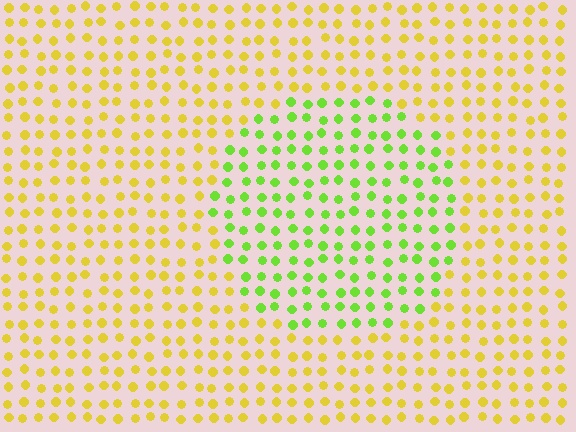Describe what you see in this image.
The image is filled with small yellow elements in a uniform arrangement. A circle-shaped region is visible where the elements are tinted to a slightly different hue, forming a subtle color boundary.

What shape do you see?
I see a circle.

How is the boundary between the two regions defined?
The boundary is defined purely by a slight shift in hue (about 47 degrees). Spacing, size, and orientation are identical on both sides.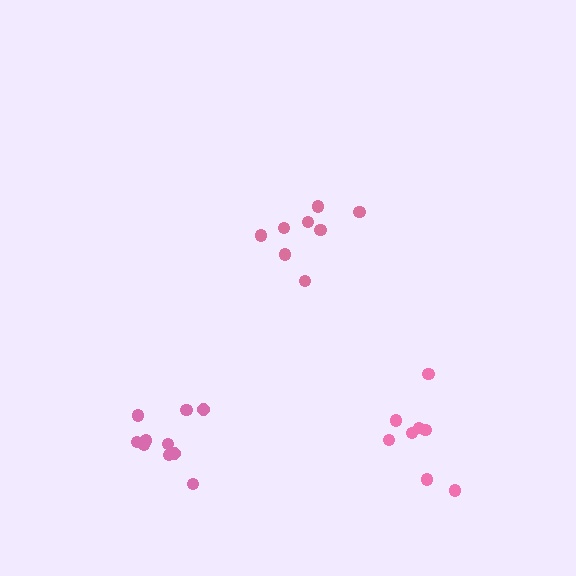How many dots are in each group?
Group 1: 8 dots, Group 2: 10 dots, Group 3: 8 dots (26 total).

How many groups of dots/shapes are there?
There are 3 groups.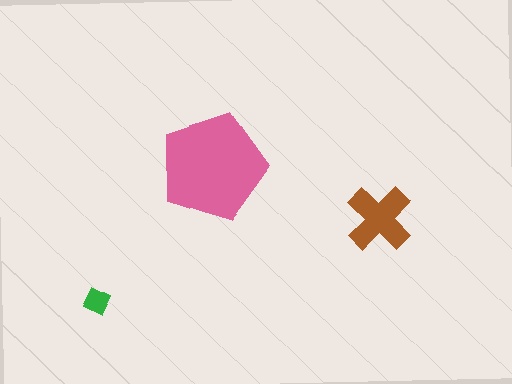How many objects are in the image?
There are 3 objects in the image.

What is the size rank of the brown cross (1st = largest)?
2nd.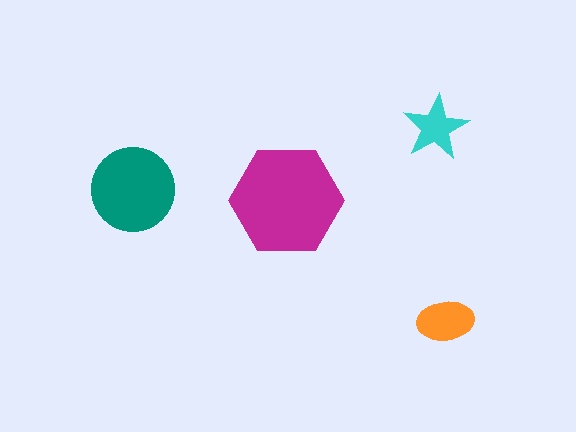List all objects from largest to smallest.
The magenta hexagon, the teal circle, the orange ellipse, the cyan star.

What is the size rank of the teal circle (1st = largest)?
2nd.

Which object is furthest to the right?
The orange ellipse is rightmost.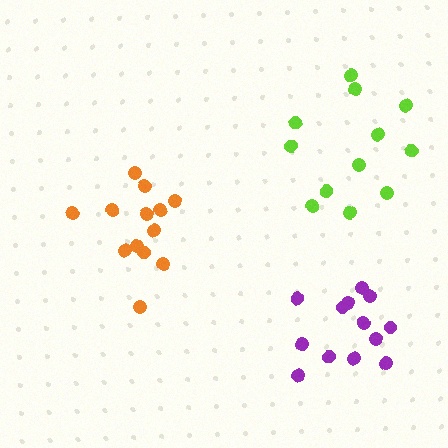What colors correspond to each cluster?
The clusters are colored: orange, purple, lime.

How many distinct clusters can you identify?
There are 3 distinct clusters.